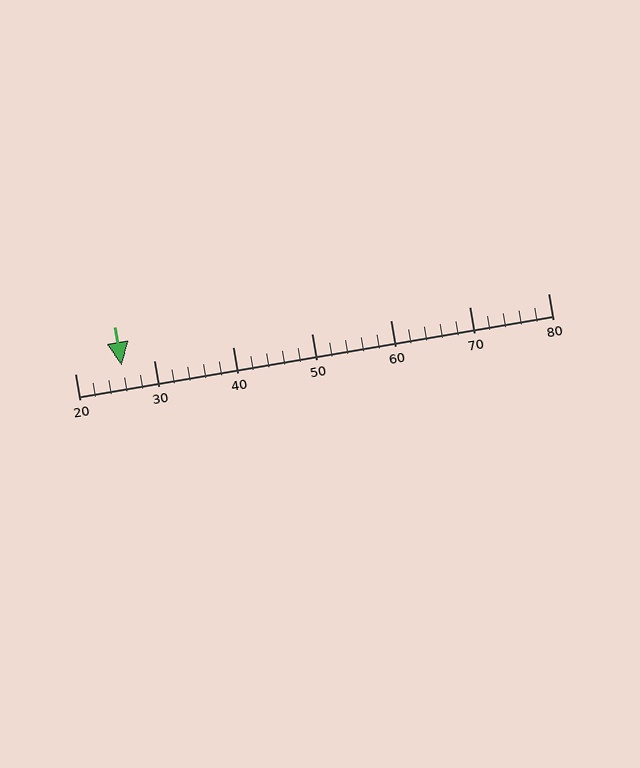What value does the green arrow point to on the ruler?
The green arrow points to approximately 26.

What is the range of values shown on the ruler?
The ruler shows values from 20 to 80.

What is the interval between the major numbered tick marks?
The major tick marks are spaced 10 units apart.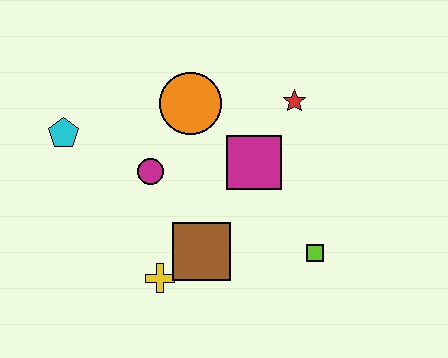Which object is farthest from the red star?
The cyan pentagon is farthest from the red star.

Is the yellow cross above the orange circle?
No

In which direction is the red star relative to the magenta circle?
The red star is to the right of the magenta circle.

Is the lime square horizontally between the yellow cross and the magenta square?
No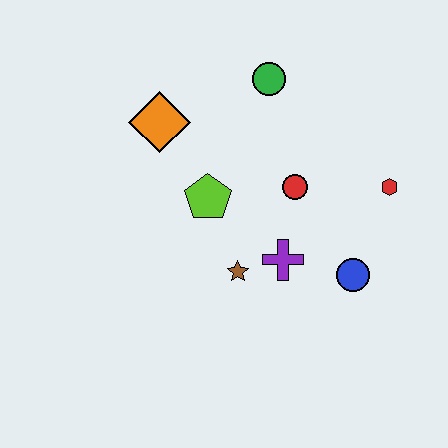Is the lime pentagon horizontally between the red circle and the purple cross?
No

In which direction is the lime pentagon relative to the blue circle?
The lime pentagon is to the left of the blue circle.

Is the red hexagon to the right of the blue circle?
Yes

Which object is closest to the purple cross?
The brown star is closest to the purple cross.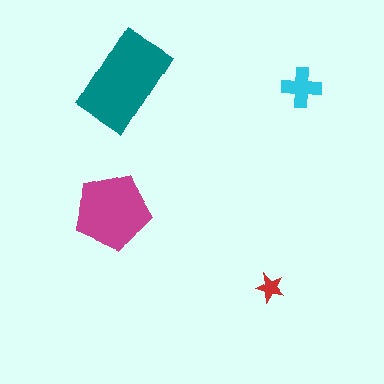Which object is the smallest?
The red star.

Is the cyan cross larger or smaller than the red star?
Larger.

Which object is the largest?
The teal rectangle.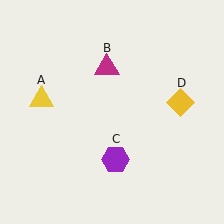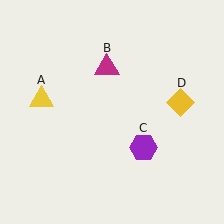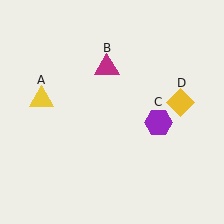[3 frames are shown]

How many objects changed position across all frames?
1 object changed position: purple hexagon (object C).